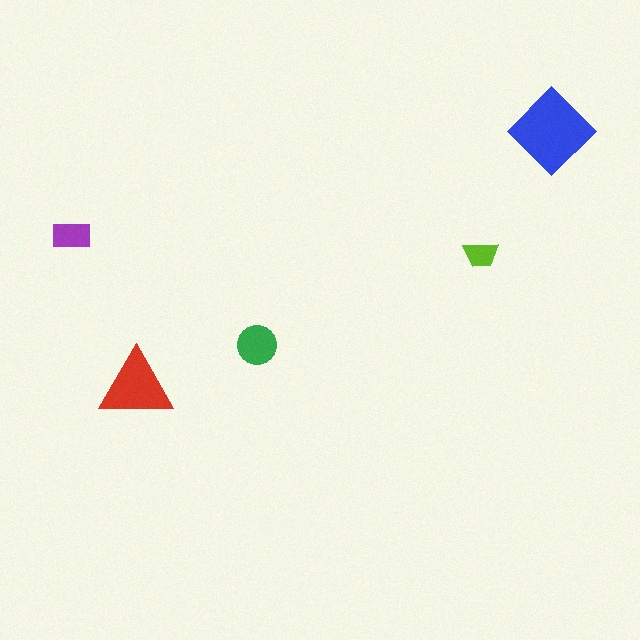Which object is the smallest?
The lime trapezoid.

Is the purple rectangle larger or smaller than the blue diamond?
Smaller.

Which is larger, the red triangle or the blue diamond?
The blue diamond.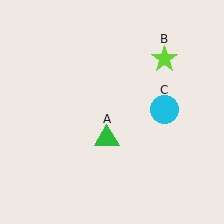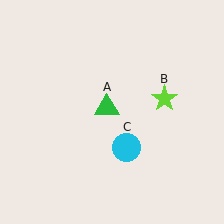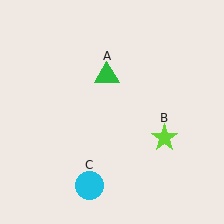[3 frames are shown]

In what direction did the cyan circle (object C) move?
The cyan circle (object C) moved down and to the left.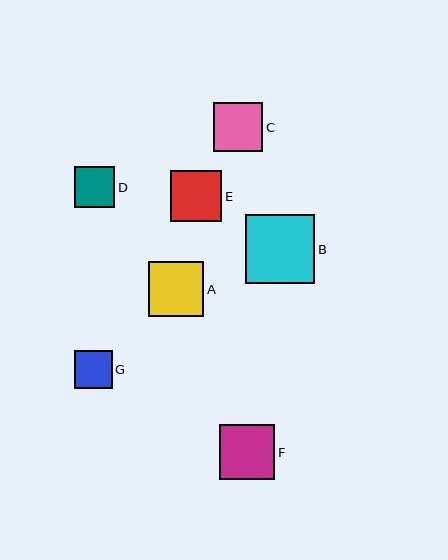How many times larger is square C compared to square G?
Square C is approximately 1.3 times the size of square G.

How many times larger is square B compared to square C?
Square B is approximately 1.4 times the size of square C.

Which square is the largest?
Square B is the largest with a size of approximately 69 pixels.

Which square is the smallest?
Square G is the smallest with a size of approximately 37 pixels.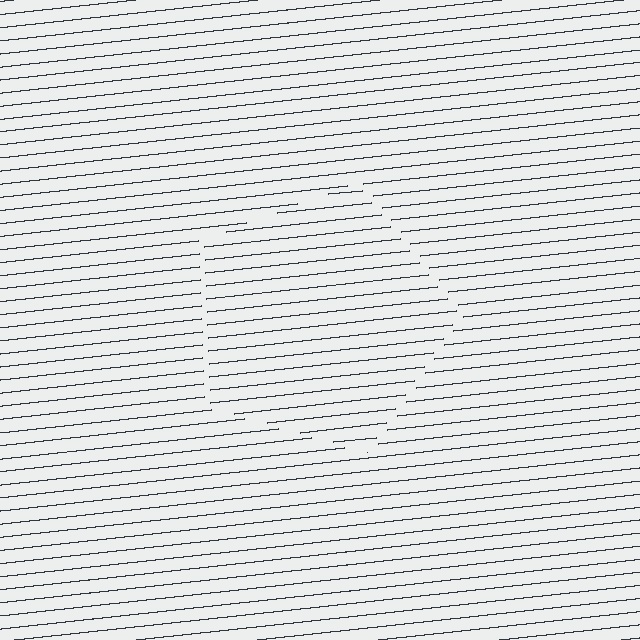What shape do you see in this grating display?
An illusory pentagon. The interior of the shape contains the same grating, shifted by half a period — the contour is defined by the phase discontinuity where line-ends from the inner and outer gratings abut.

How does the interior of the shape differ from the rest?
The interior of the shape contains the same grating, shifted by half a period — the contour is defined by the phase discontinuity where line-ends from the inner and outer gratings abut.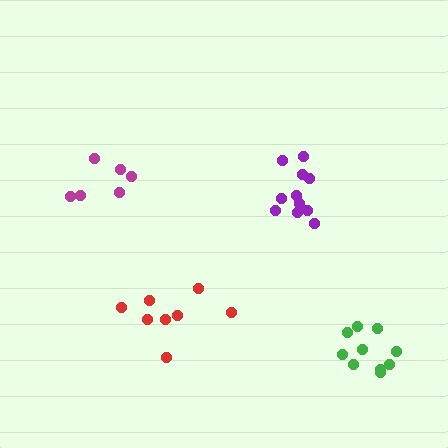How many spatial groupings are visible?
There are 4 spatial groupings.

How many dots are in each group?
Group 1: 8 dots, Group 2: 6 dots, Group 3: 10 dots, Group 4: 11 dots (35 total).